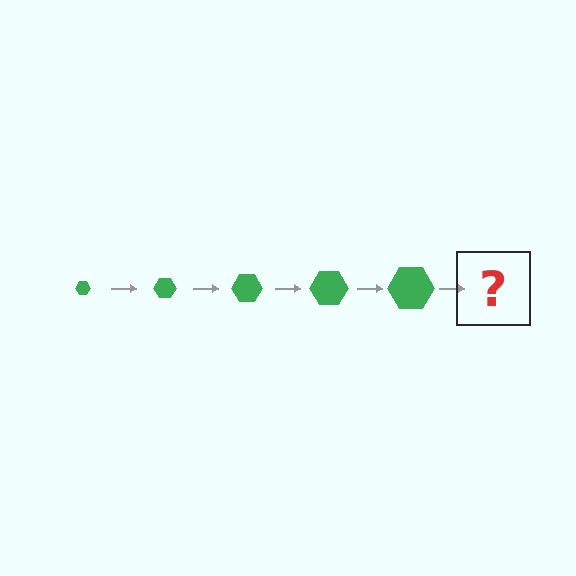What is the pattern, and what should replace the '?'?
The pattern is that the hexagon gets progressively larger each step. The '?' should be a green hexagon, larger than the previous one.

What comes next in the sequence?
The next element should be a green hexagon, larger than the previous one.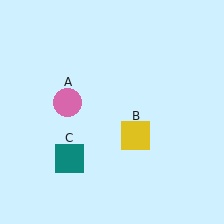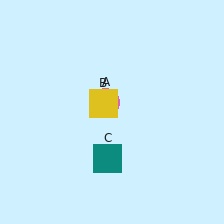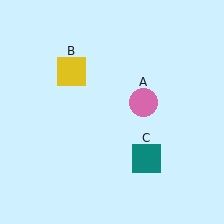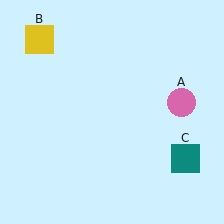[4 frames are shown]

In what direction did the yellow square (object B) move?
The yellow square (object B) moved up and to the left.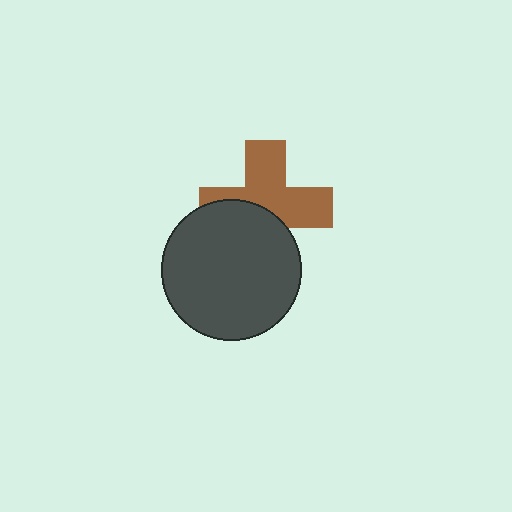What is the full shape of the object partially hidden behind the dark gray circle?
The partially hidden object is a brown cross.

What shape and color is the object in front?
The object in front is a dark gray circle.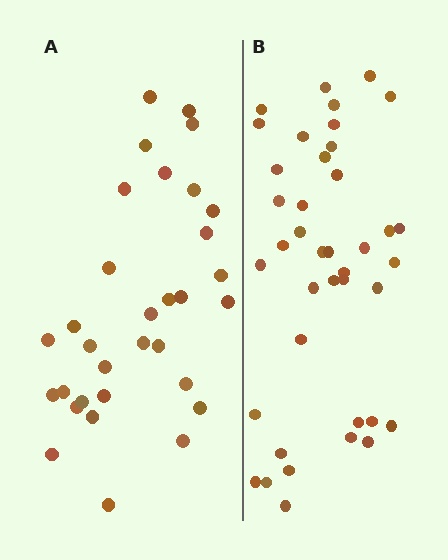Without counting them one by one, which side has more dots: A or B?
Region B (the right region) has more dots.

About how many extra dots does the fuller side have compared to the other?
Region B has roughly 8 or so more dots than region A.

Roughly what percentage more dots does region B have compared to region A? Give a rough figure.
About 25% more.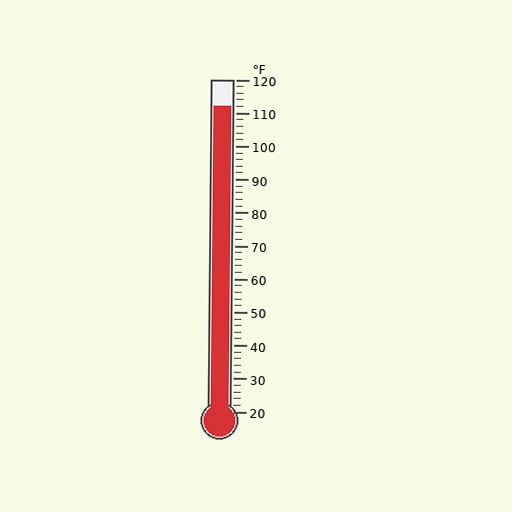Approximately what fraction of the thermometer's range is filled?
The thermometer is filled to approximately 90% of its range.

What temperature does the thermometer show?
The thermometer shows approximately 112°F.